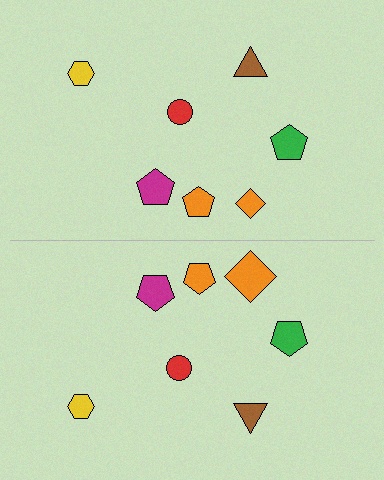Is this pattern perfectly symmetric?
No, the pattern is not perfectly symmetric. The orange diamond on the bottom side has a different size than its mirror counterpart.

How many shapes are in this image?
There are 14 shapes in this image.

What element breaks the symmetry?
The orange diamond on the bottom side has a different size than its mirror counterpart.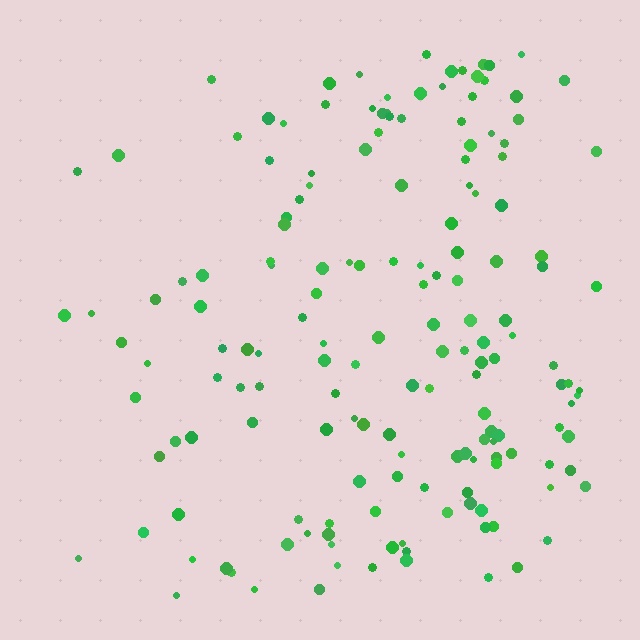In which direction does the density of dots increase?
From left to right, with the right side densest.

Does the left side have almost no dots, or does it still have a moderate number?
Still a moderate number, just noticeably fewer than the right.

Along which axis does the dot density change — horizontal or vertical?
Horizontal.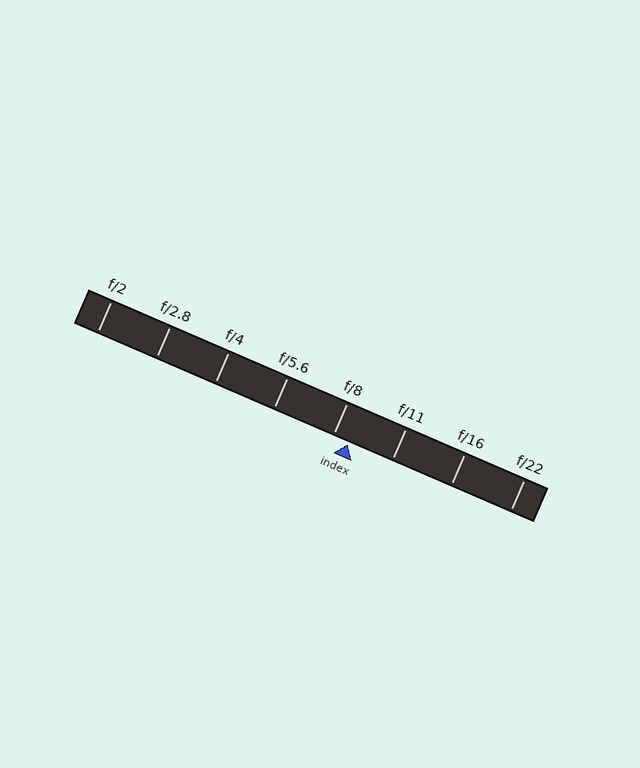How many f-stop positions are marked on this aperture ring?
There are 8 f-stop positions marked.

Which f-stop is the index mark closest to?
The index mark is closest to f/8.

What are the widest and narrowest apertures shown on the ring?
The widest aperture shown is f/2 and the narrowest is f/22.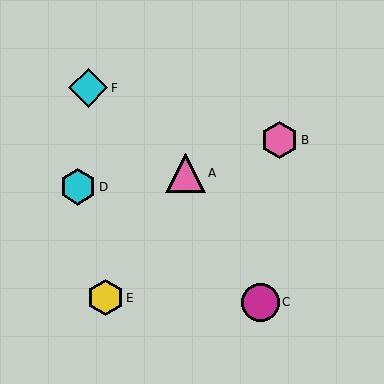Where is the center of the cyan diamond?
The center of the cyan diamond is at (88, 88).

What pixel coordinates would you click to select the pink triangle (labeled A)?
Click at (185, 173) to select the pink triangle A.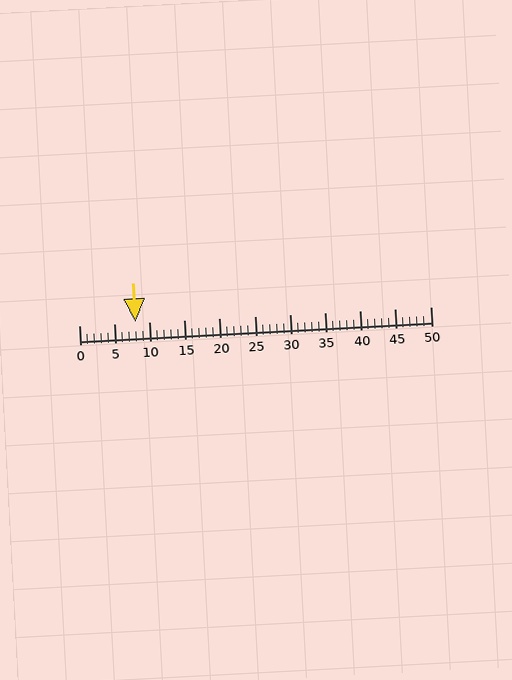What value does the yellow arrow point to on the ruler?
The yellow arrow points to approximately 8.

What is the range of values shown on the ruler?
The ruler shows values from 0 to 50.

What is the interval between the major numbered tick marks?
The major tick marks are spaced 5 units apart.